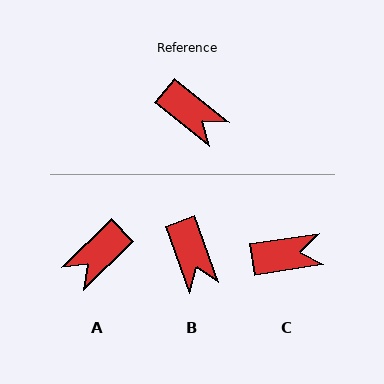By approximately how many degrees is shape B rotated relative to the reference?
Approximately 31 degrees clockwise.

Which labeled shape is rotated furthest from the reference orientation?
A, about 97 degrees away.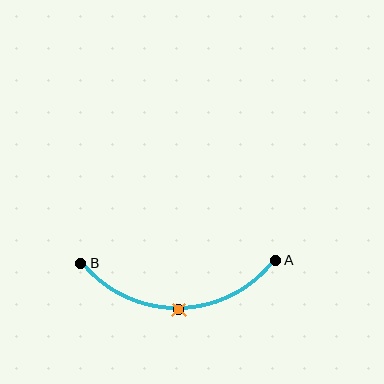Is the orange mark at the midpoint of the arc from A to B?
Yes. The orange mark lies on the arc at equal arc-length from both A and B — it is the arc midpoint.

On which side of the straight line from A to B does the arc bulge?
The arc bulges below the straight line connecting A and B.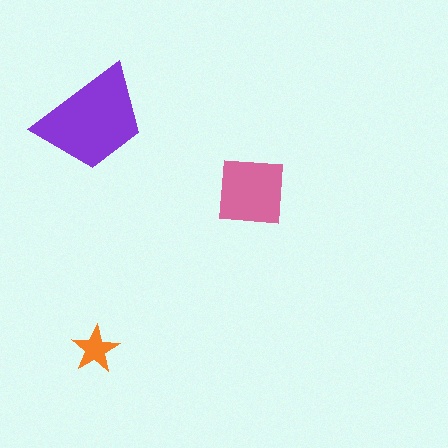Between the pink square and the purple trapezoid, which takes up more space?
The purple trapezoid.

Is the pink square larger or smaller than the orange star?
Larger.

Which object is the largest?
The purple trapezoid.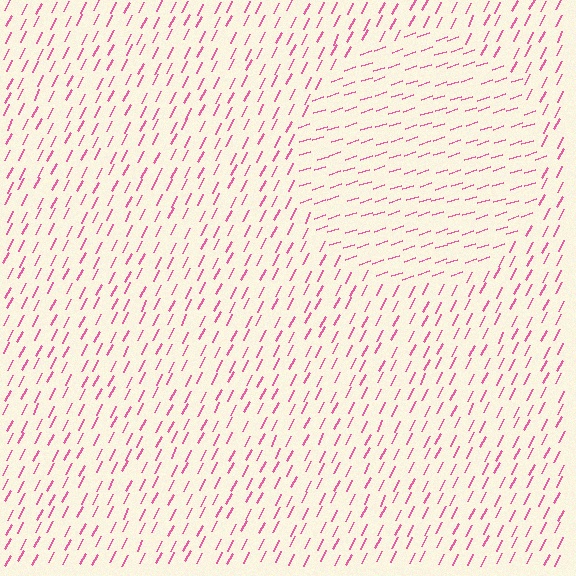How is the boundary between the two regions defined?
The boundary is defined purely by a change in line orientation (approximately 45 degrees difference). All lines are the same color and thickness.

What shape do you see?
I see a circle.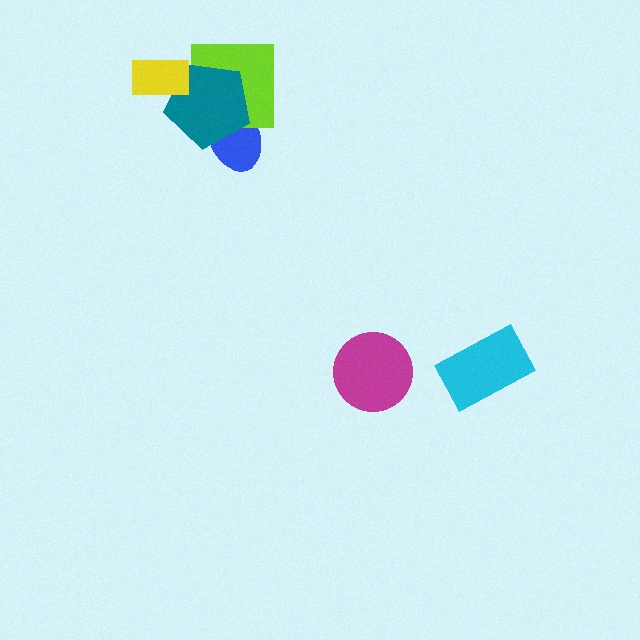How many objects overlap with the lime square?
2 objects overlap with the lime square.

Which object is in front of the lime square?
The teal pentagon is in front of the lime square.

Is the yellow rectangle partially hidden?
No, no other shape covers it.